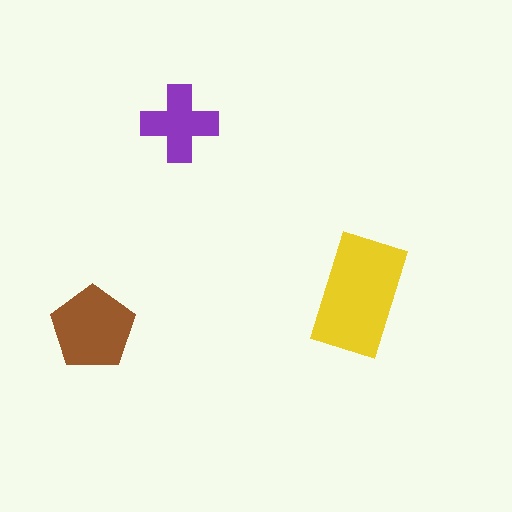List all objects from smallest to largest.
The purple cross, the brown pentagon, the yellow rectangle.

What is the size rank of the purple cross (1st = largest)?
3rd.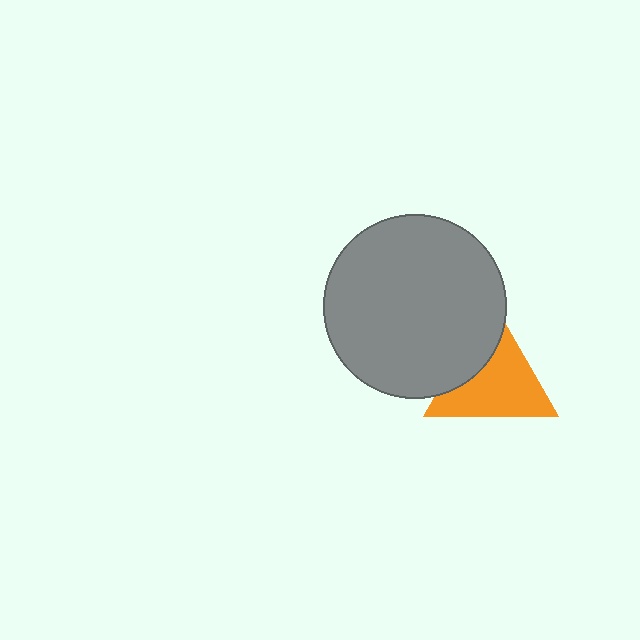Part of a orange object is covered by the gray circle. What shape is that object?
It is a triangle.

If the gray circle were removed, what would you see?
You would see the complete orange triangle.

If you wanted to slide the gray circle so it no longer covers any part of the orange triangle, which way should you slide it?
Slide it left — that is the most direct way to separate the two shapes.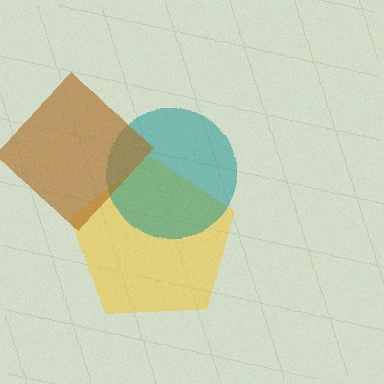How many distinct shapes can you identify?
There are 3 distinct shapes: a yellow pentagon, a teal circle, a brown diamond.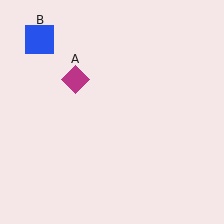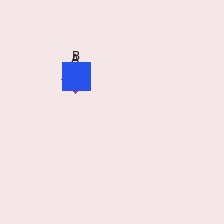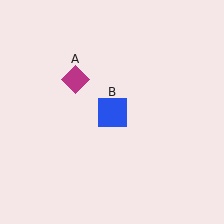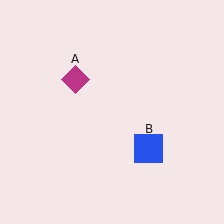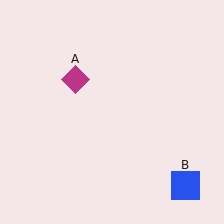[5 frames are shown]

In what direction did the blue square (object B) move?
The blue square (object B) moved down and to the right.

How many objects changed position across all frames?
1 object changed position: blue square (object B).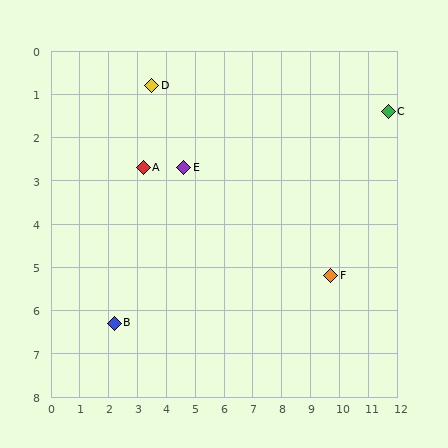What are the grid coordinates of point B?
Point B is at approximately (2.2, 6.3).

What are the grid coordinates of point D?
Point D is at approximately (3.5, 0.8).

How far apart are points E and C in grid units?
Points E and C are about 7.2 grid units apart.